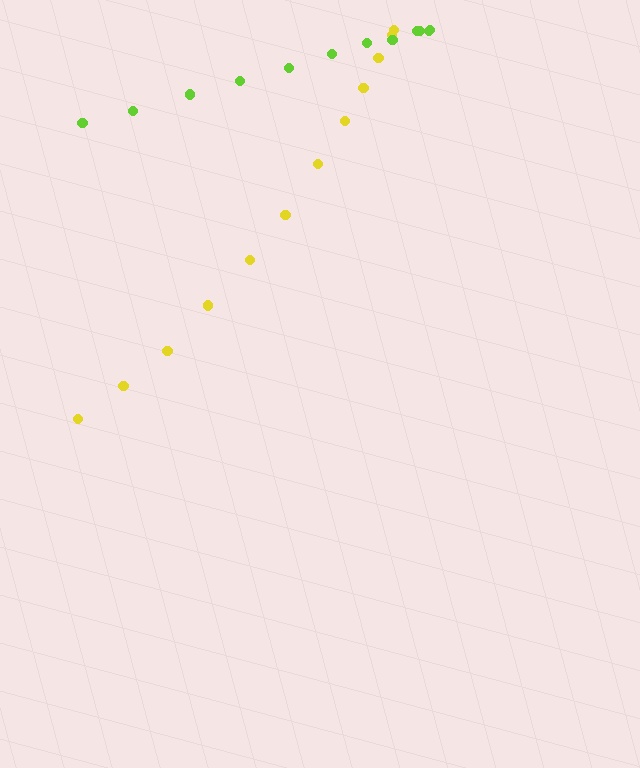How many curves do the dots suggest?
There are 2 distinct paths.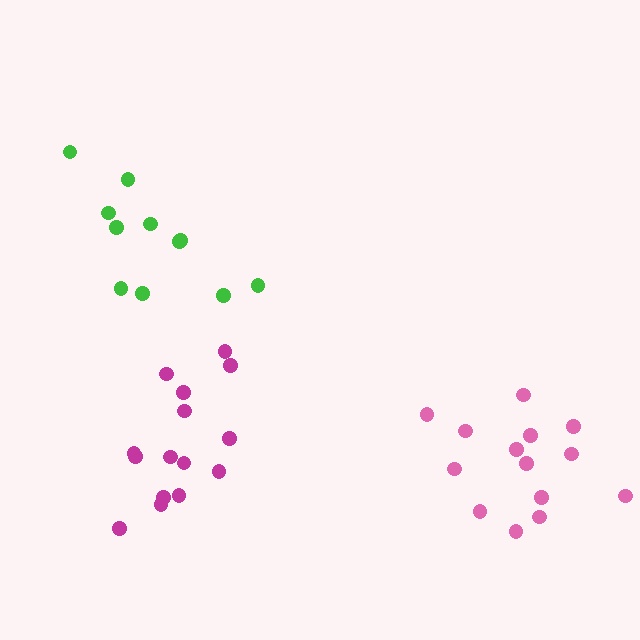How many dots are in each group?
Group 1: 14 dots, Group 2: 15 dots, Group 3: 11 dots (40 total).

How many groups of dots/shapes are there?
There are 3 groups.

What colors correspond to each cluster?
The clusters are colored: pink, magenta, green.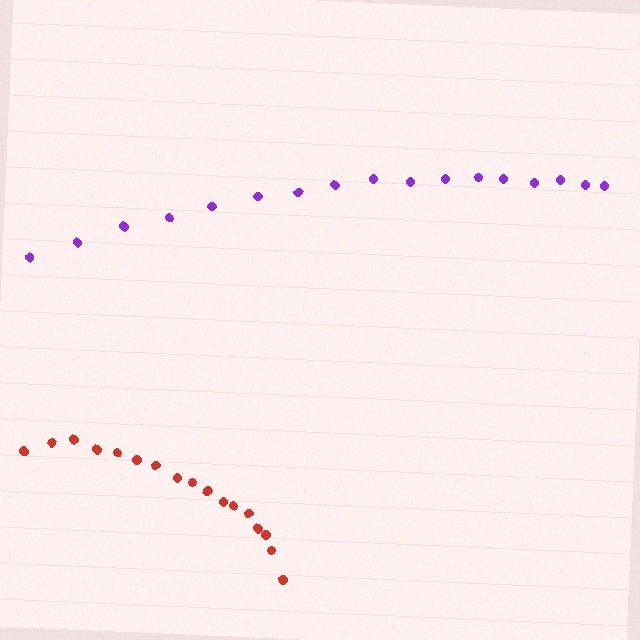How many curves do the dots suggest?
There are 2 distinct paths.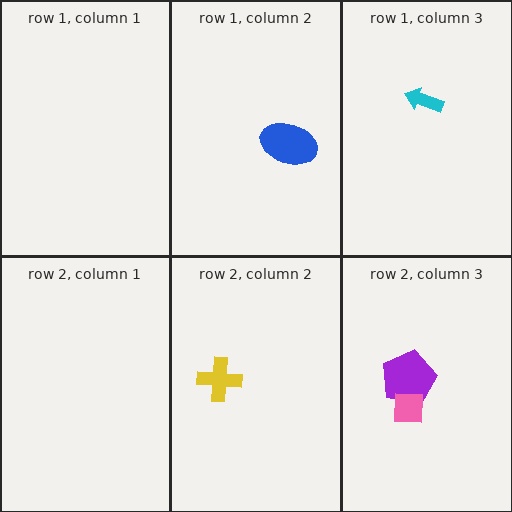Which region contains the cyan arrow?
The row 1, column 3 region.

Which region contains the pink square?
The row 2, column 3 region.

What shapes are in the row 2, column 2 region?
The yellow cross.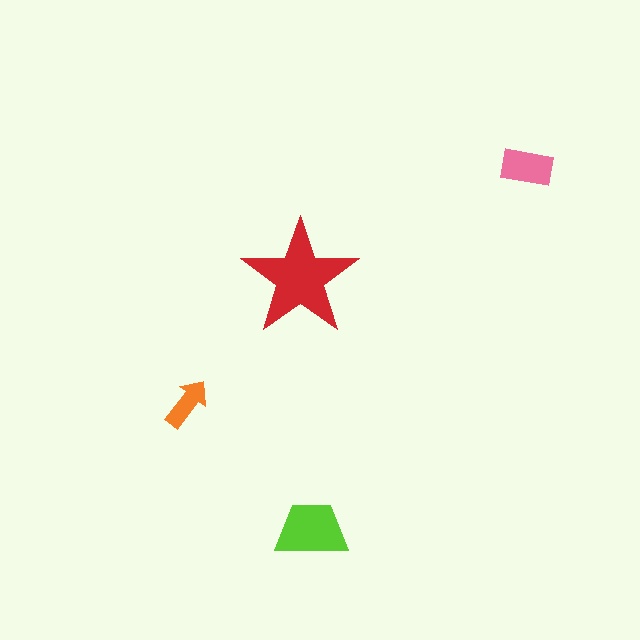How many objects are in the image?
There are 4 objects in the image.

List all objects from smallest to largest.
The orange arrow, the pink rectangle, the lime trapezoid, the red star.